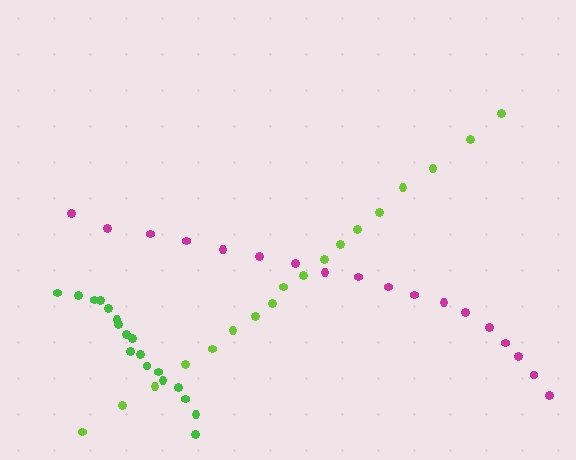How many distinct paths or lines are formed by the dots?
There are 3 distinct paths.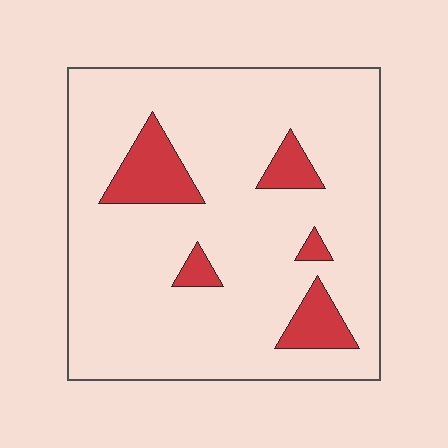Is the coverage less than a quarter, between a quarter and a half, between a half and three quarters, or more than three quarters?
Less than a quarter.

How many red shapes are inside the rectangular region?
5.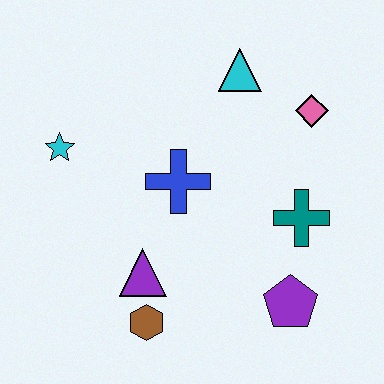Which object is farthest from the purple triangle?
The pink diamond is farthest from the purple triangle.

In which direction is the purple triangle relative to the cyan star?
The purple triangle is below the cyan star.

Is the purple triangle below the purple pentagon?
No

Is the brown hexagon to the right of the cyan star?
Yes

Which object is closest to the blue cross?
The purple triangle is closest to the blue cross.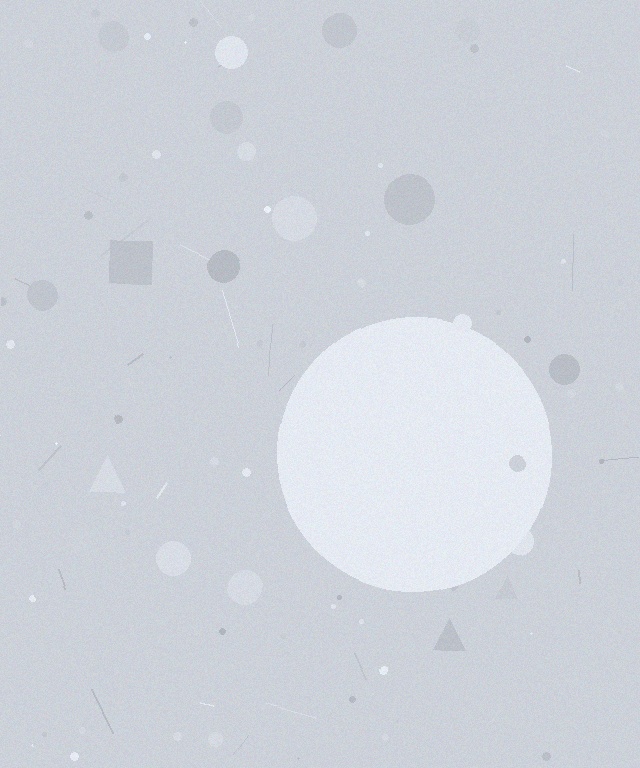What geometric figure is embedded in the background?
A circle is embedded in the background.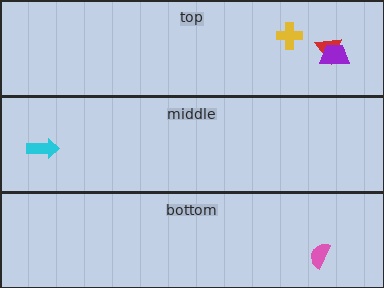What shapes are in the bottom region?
The pink semicircle.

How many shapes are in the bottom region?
1.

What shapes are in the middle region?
The cyan arrow.